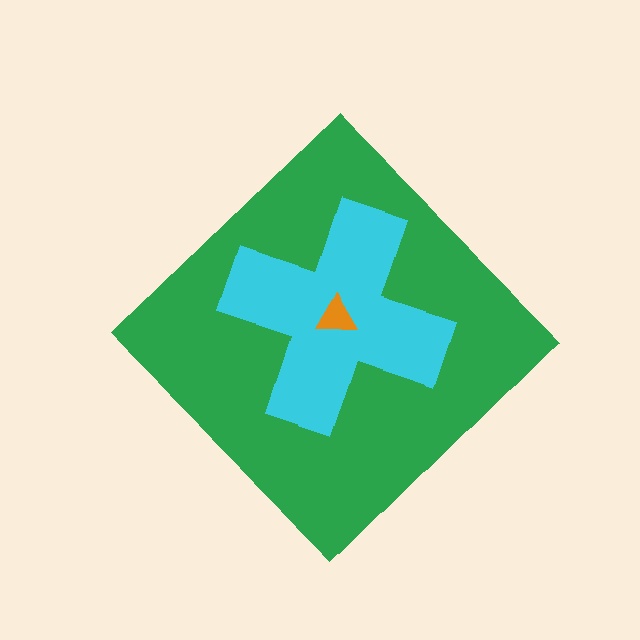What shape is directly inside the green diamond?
The cyan cross.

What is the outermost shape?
The green diamond.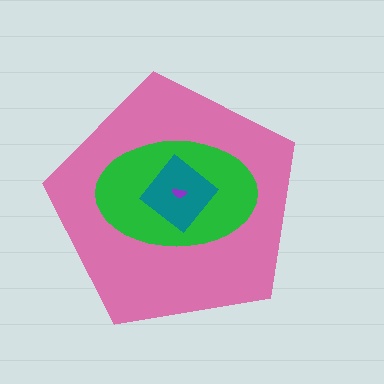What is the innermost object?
The purple semicircle.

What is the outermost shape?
The pink pentagon.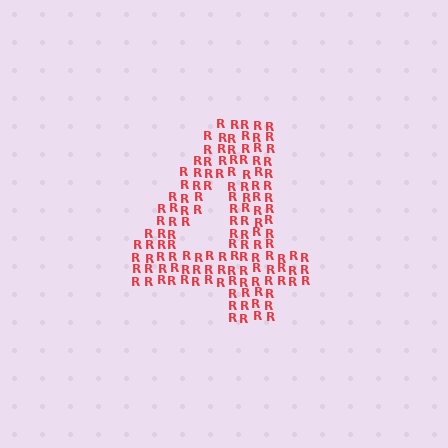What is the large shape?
The large shape is the digit 4.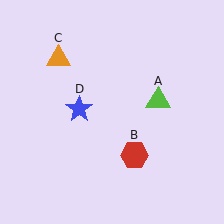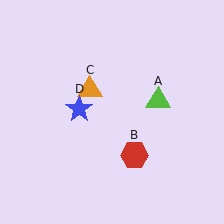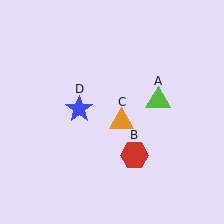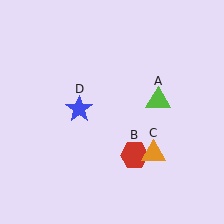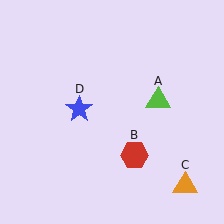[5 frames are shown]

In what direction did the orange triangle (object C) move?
The orange triangle (object C) moved down and to the right.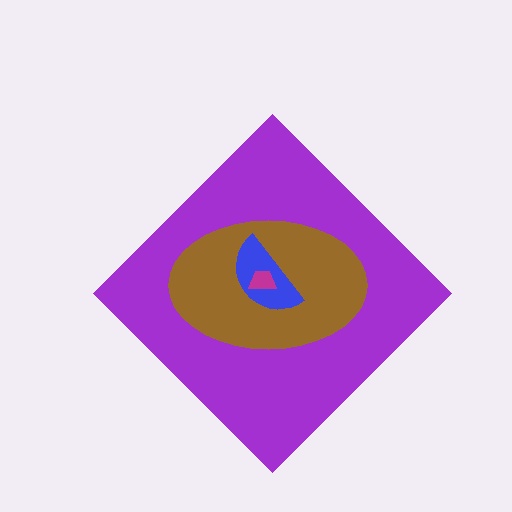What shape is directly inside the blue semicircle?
The magenta trapezoid.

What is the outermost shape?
The purple diamond.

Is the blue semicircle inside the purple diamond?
Yes.